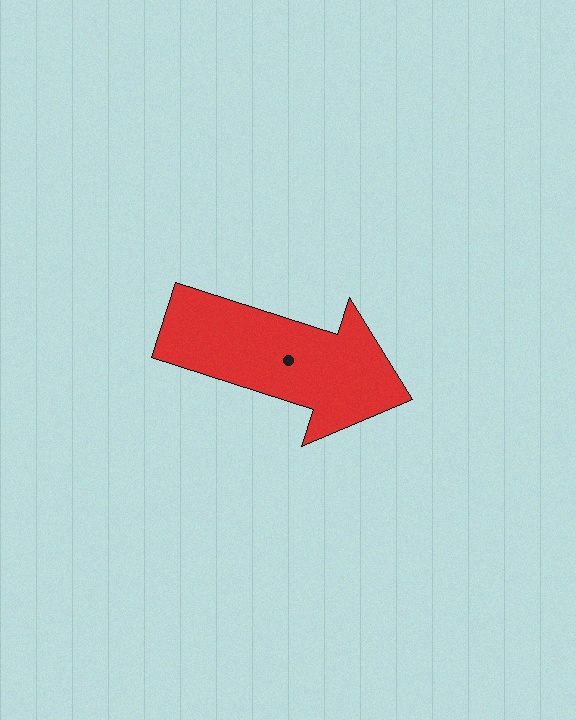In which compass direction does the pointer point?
East.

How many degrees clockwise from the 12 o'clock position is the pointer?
Approximately 108 degrees.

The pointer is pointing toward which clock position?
Roughly 4 o'clock.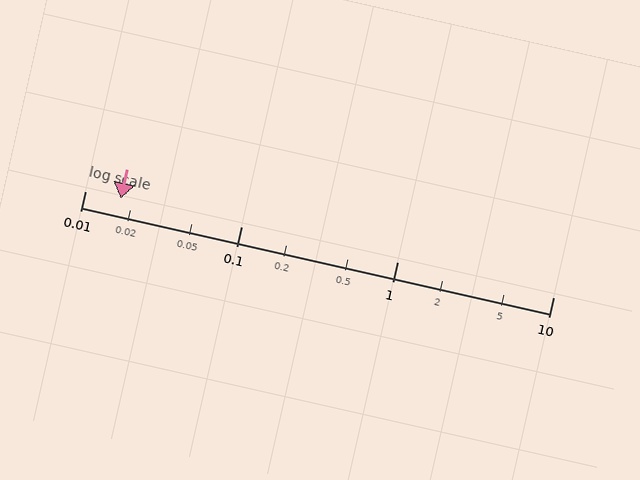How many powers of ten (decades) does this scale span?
The scale spans 3 decades, from 0.01 to 10.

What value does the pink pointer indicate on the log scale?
The pointer indicates approximately 0.017.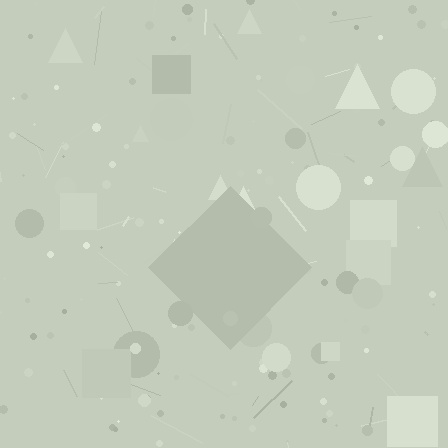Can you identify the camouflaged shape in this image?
The camouflaged shape is a diamond.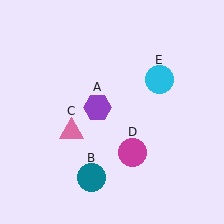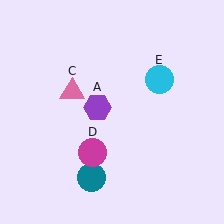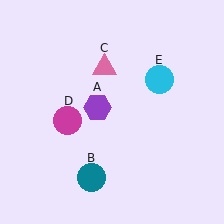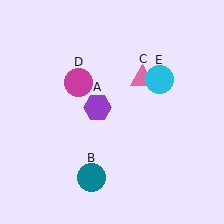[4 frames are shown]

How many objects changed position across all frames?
2 objects changed position: pink triangle (object C), magenta circle (object D).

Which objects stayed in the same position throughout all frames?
Purple hexagon (object A) and teal circle (object B) and cyan circle (object E) remained stationary.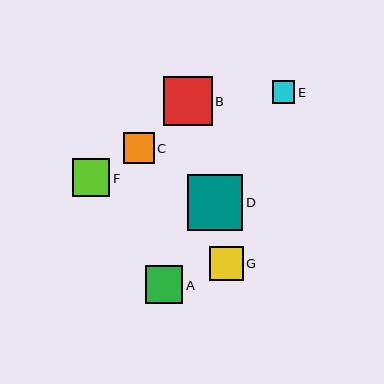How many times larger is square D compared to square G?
Square D is approximately 1.6 times the size of square G.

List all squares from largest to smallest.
From largest to smallest: D, B, F, A, G, C, E.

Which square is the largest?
Square D is the largest with a size of approximately 55 pixels.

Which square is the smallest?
Square E is the smallest with a size of approximately 23 pixels.